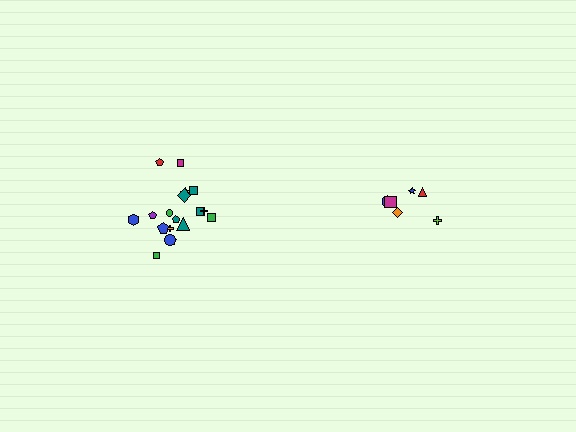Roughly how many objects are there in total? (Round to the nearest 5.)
Roughly 25 objects in total.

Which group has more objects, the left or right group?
The left group.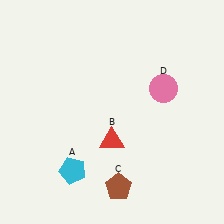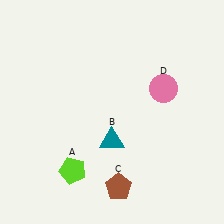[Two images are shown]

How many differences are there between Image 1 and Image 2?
There are 2 differences between the two images.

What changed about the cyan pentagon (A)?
In Image 1, A is cyan. In Image 2, it changed to lime.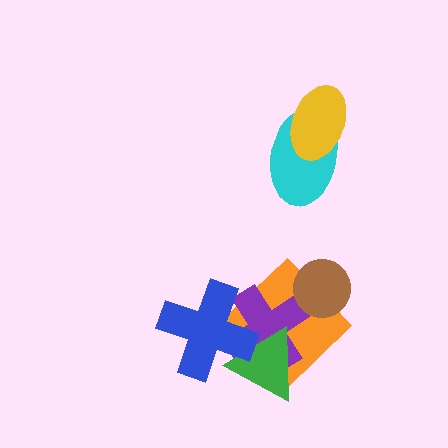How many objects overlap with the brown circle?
1 object overlaps with the brown circle.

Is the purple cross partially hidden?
Yes, it is partially covered by another shape.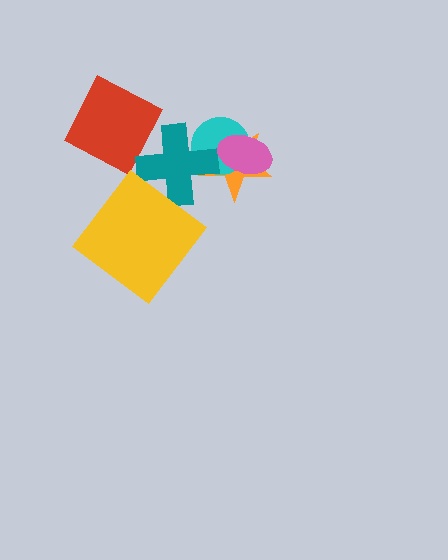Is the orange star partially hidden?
Yes, it is partially covered by another shape.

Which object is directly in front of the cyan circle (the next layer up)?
The teal cross is directly in front of the cyan circle.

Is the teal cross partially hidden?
No, no other shape covers it.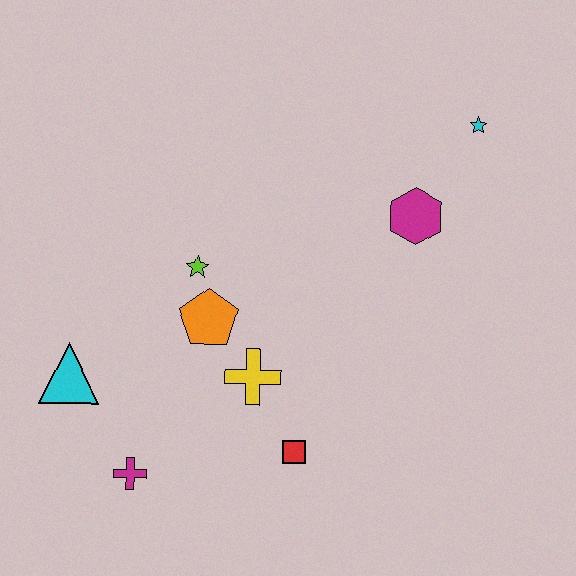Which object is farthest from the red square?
The cyan star is farthest from the red square.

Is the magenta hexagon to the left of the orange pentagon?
No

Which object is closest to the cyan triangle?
The magenta cross is closest to the cyan triangle.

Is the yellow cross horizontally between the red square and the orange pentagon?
Yes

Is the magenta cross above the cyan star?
No